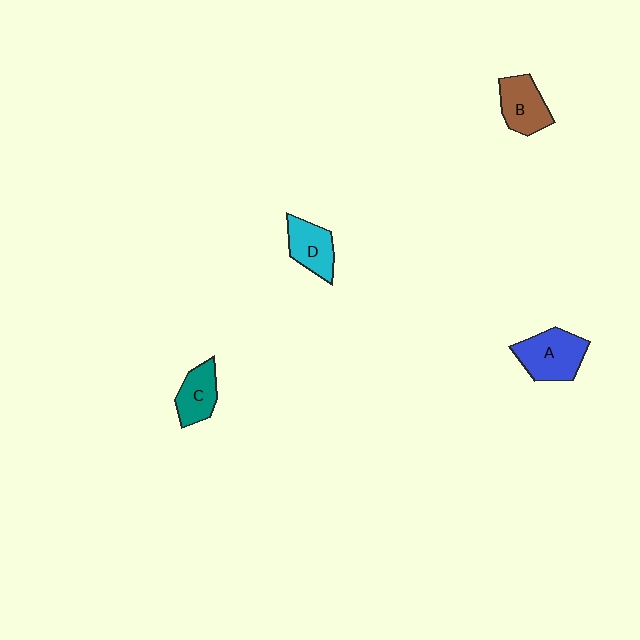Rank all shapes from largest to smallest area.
From largest to smallest: A (blue), B (brown), D (cyan), C (teal).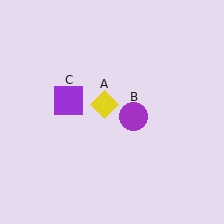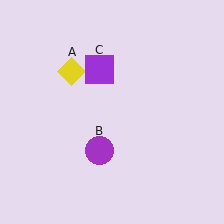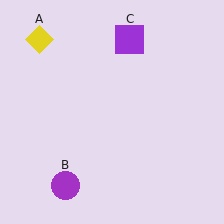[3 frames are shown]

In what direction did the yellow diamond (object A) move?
The yellow diamond (object A) moved up and to the left.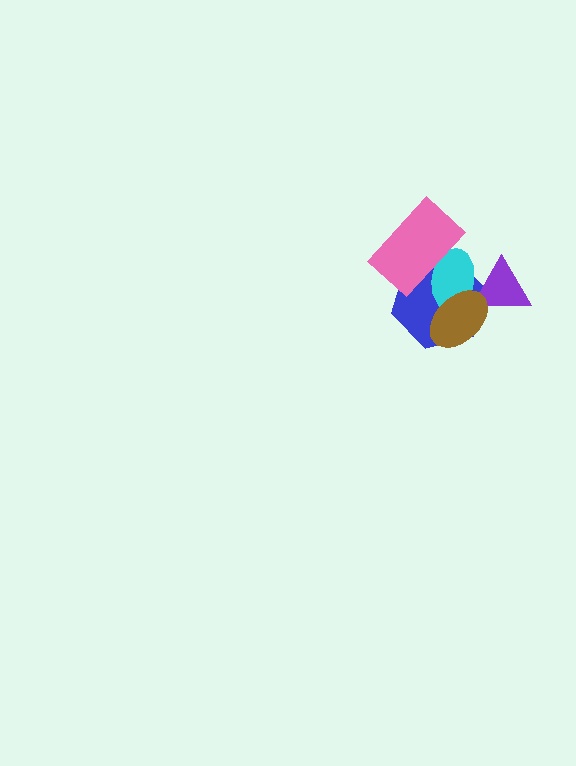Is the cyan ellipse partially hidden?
Yes, it is partially covered by another shape.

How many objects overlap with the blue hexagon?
4 objects overlap with the blue hexagon.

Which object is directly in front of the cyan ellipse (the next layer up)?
The purple triangle is directly in front of the cyan ellipse.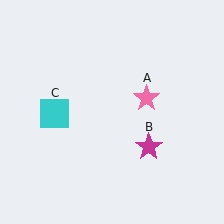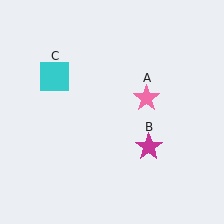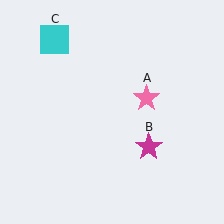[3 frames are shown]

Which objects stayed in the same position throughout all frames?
Pink star (object A) and magenta star (object B) remained stationary.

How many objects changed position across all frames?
1 object changed position: cyan square (object C).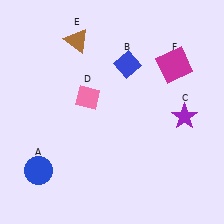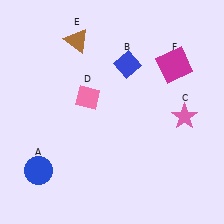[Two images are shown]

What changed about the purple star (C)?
In Image 1, C is purple. In Image 2, it changed to pink.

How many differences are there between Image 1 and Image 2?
There is 1 difference between the two images.